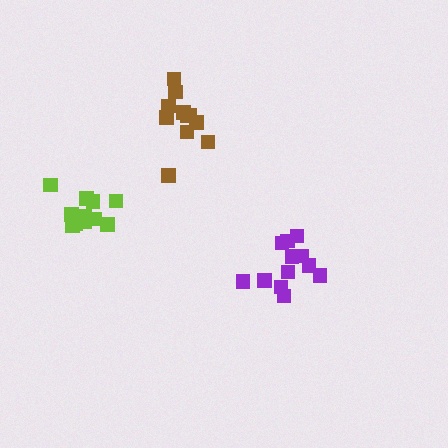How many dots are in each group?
Group 1: 11 dots, Group 2: 11 dots, Group 3: 12 dots (34 total).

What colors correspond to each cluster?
The clusters are colored: brown, lime, purple.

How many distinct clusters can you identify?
There are 3 distinct clusters.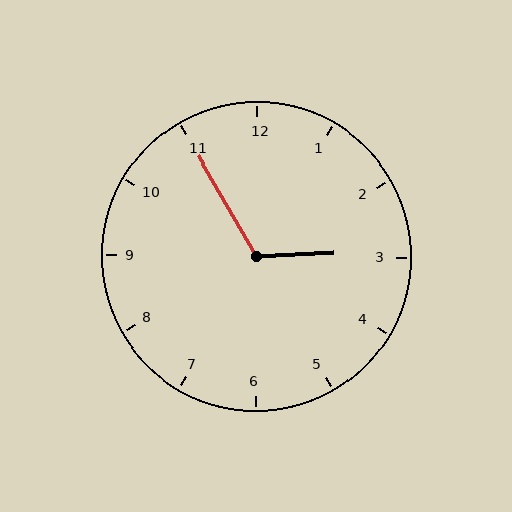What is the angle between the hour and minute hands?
Approximately 118 degrees.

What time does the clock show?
2:55.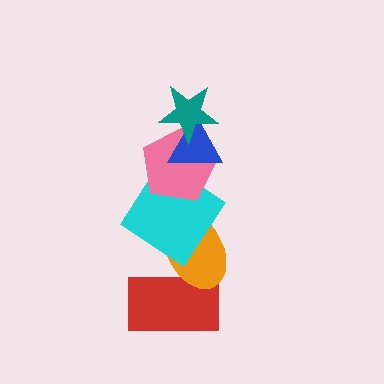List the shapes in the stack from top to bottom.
From top to bottom: the teal star, the blue triangle, the pink pentagon, the cyan diamond, the orange ellipse, the red rectangle.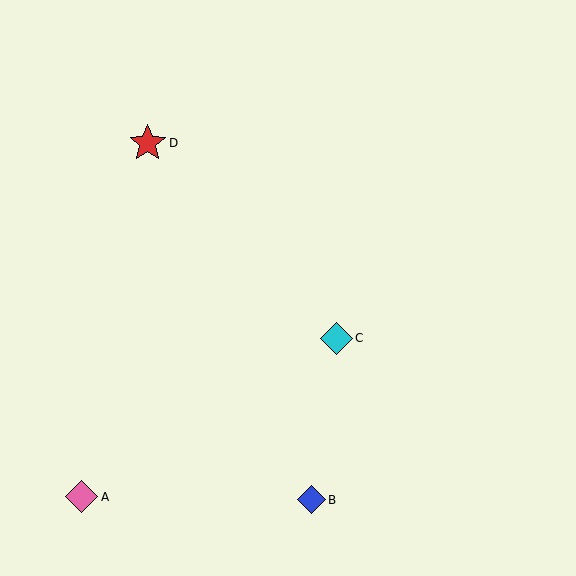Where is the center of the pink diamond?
The center of the pink diamond is at (81, 497).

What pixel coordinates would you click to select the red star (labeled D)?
Click at (148, 143) to select the red star D.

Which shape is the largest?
The red star (labeled D) is the largest.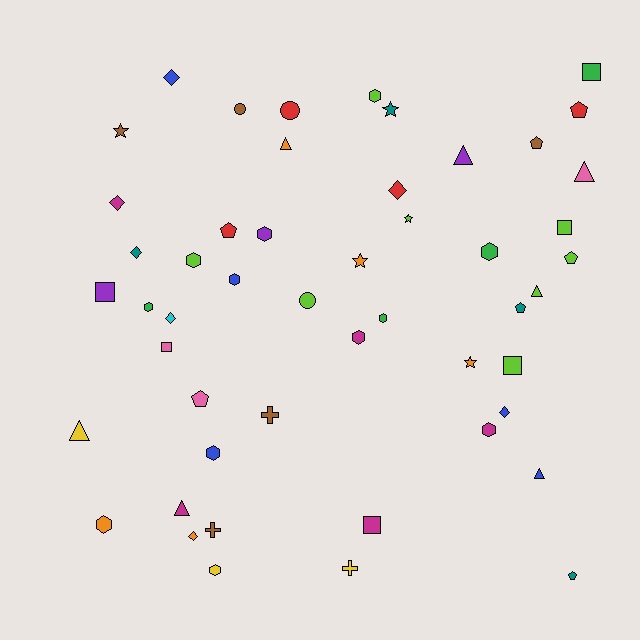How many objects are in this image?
There are 50 objects.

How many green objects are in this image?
There are 4 green objects.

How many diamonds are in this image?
There are 7 diamonds.